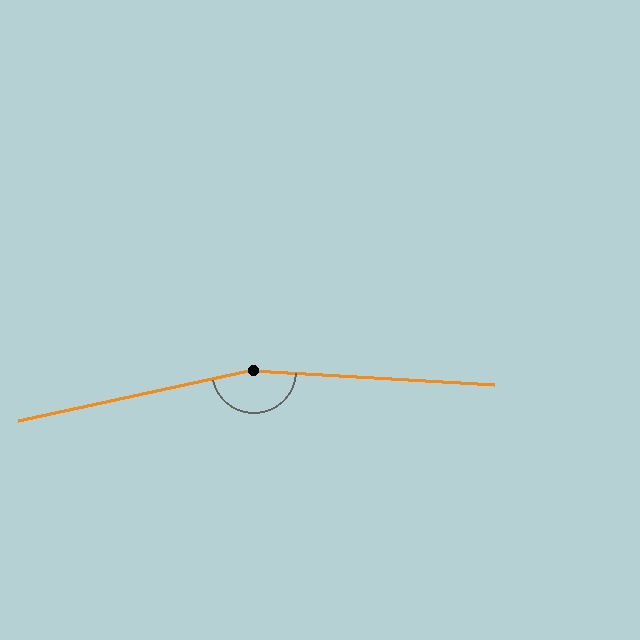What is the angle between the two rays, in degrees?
Approximately 165 degrees.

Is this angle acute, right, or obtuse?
It is obtuse.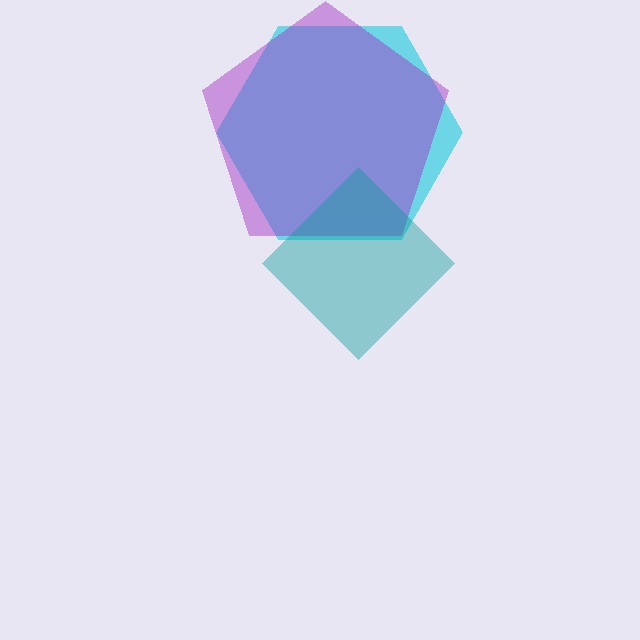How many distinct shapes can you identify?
There are 3 distinct shapes: a cyan hexagon, a purple pentagon, a teal diamond.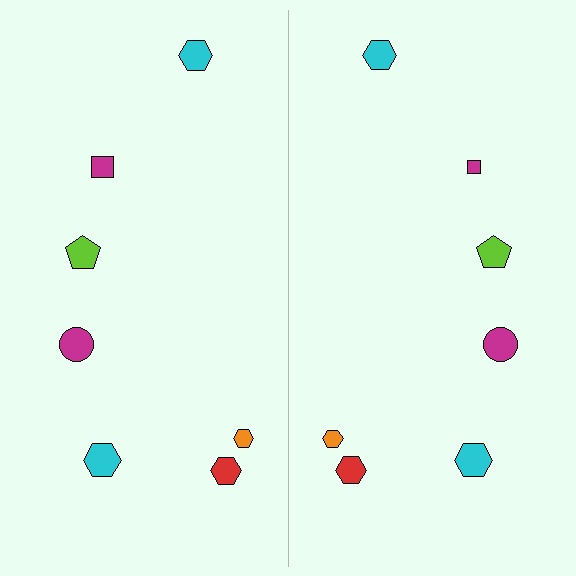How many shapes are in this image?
There are 14 shapes in this image.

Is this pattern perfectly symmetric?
No, the pattern is not perfectly symmetric. The magenta square on the right side has a different size than its mirror counterpart.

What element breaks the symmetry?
The magenta square on the right side has a different size than its mirror counterpart.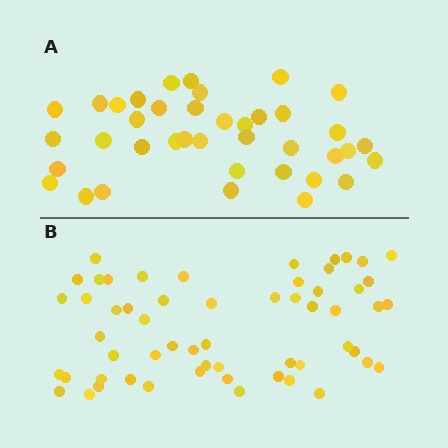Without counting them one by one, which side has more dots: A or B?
Region B (the bottom region) has more dots.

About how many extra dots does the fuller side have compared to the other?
Region B has approximately 20 more dots than region A.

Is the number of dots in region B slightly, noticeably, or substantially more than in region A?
Region B has substantially more. The ratio is roughly 1.5 to 1.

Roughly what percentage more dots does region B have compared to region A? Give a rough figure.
About 45% more.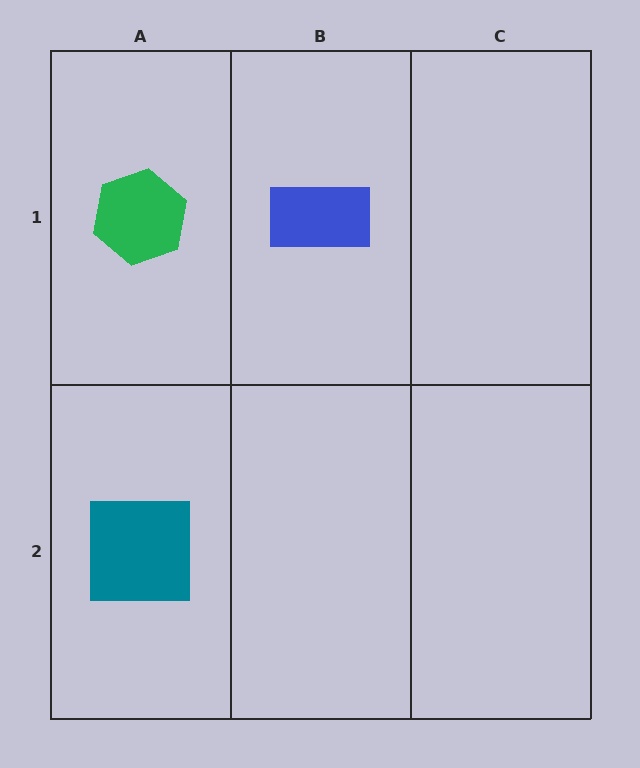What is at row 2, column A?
A teal square.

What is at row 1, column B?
A blue rectangle.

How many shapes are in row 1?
2 shapes.